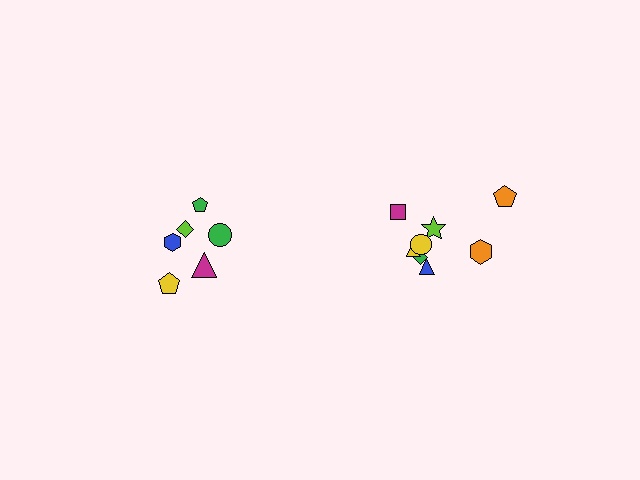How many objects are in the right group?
There are 8 objects.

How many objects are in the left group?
There are 6 objects.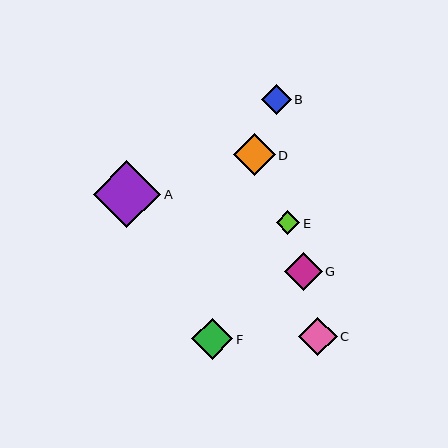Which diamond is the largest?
Diamond A is the largest with a size of approximately 67 pixels.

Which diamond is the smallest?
Diamond E is the smallest with a size of approximately 24 pixels.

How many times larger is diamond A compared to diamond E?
Diamond A is approximately 2.8 times the size of diamond E.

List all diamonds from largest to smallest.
From largest to smallest: A, D, F, C, G, B, E.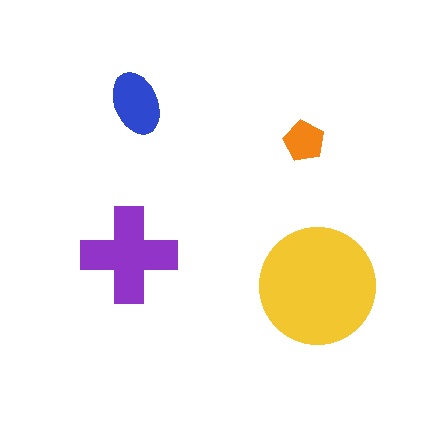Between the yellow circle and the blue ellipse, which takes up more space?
The yellow circle.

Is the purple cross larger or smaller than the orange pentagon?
Larger.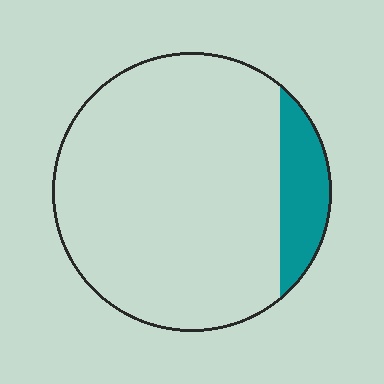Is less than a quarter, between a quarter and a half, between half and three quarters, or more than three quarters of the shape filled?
Less than a quarter.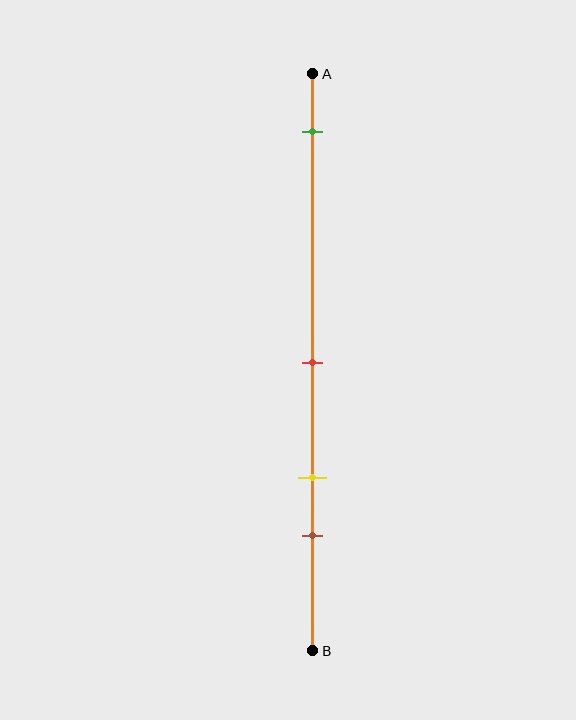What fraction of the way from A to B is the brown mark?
The brown mark is approximately 80% (0.8) of the way from A to B.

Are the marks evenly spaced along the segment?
No, the marks are not evenly spaced.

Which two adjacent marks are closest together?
The yellow and brown marks are the closest adjacent pair.